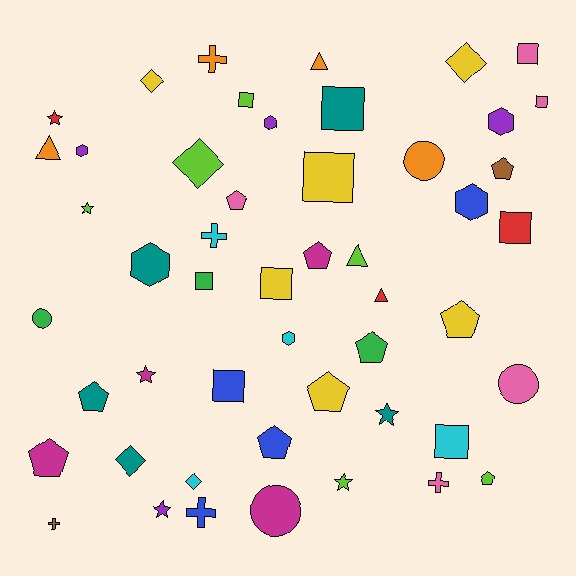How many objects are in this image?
There are 50 objects.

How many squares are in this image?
There are 10 squares.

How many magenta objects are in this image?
There are 4 magenta objects.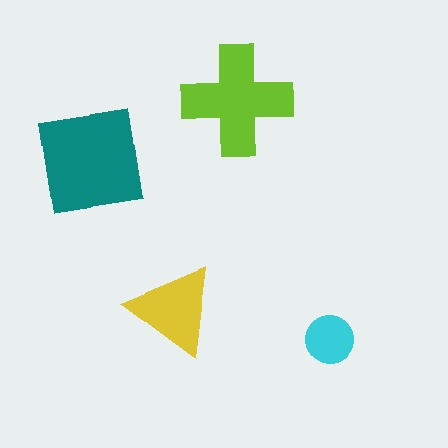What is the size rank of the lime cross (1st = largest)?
2nd.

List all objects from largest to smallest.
The teal square, the lime cross, the yellow triangle, the cyan circle.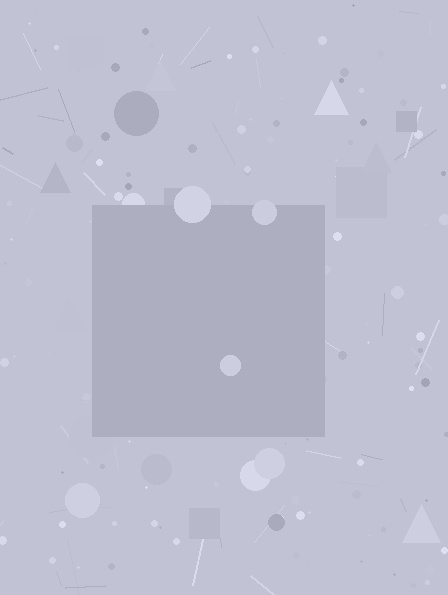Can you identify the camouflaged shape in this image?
The camouflaged shape is a square.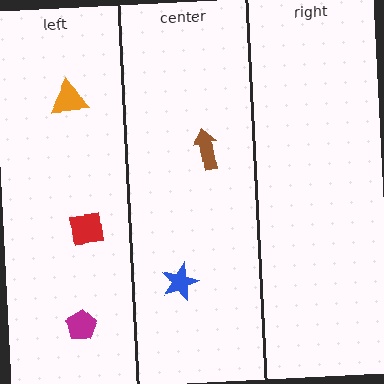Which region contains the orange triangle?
The left region.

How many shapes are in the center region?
2.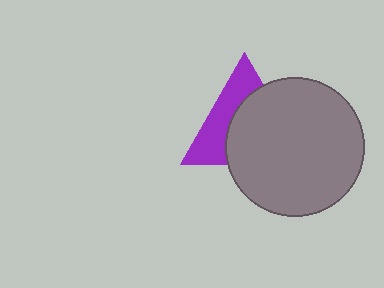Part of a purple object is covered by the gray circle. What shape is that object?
It is a triangle.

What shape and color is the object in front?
The object in front is a gray circle.